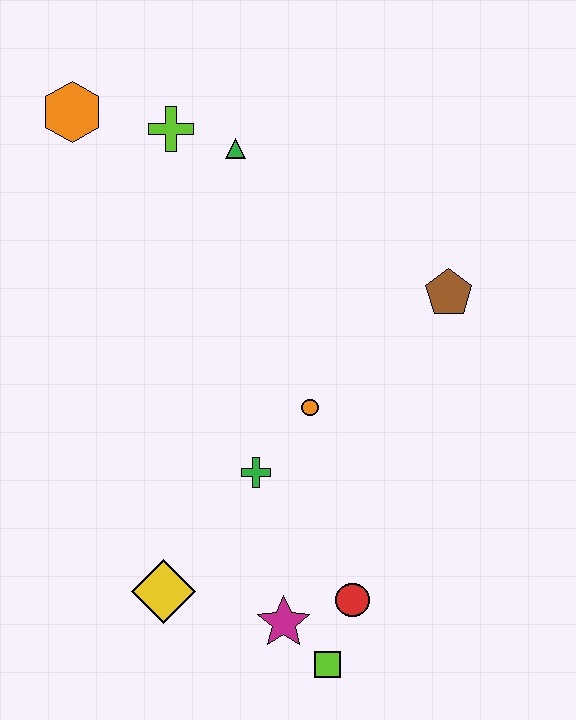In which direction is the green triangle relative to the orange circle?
The green triangle is above the orange circle.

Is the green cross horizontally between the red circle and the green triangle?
Yes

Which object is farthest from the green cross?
The orange hexagon is farthest from the green cross.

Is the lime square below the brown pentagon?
Yes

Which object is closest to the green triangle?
The lime cross is closest to the green triangle.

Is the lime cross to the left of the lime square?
Yes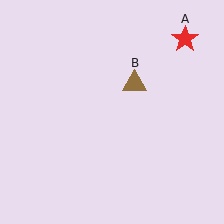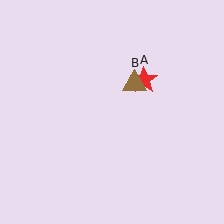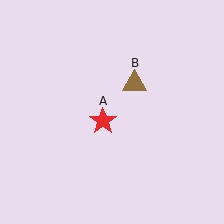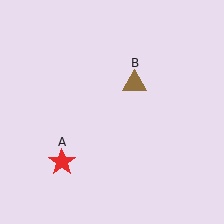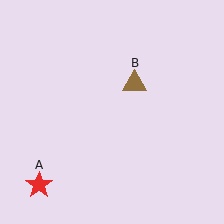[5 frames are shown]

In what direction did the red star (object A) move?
The red star (object A) moved down and to the left.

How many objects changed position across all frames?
1 object changed position: red star (object A).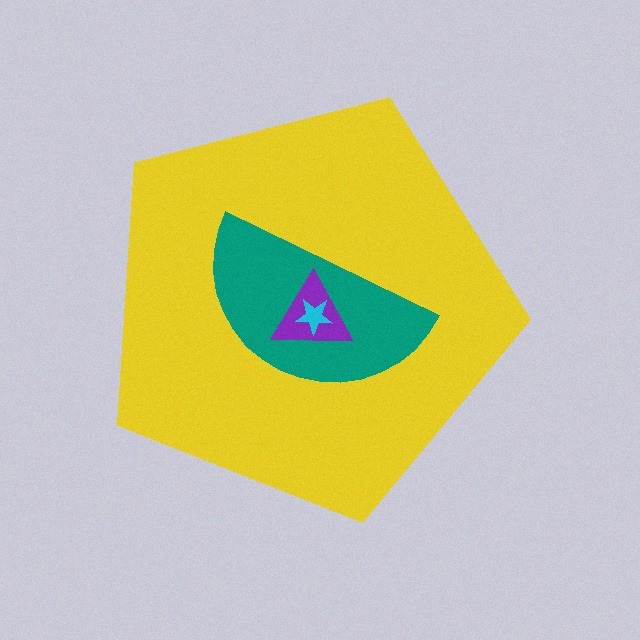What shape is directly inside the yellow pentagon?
The teal semicircle.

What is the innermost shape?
The cyan star.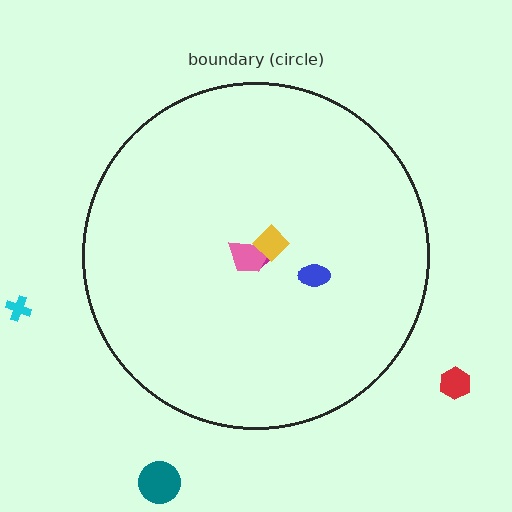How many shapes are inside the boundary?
4 inside, 3 outside.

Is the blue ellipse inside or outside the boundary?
Inside.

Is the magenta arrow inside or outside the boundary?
Inside.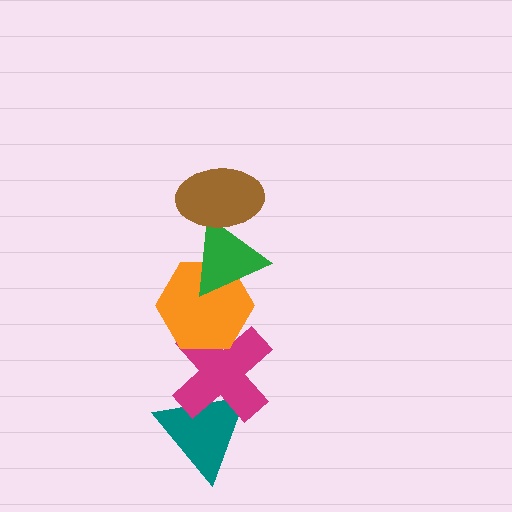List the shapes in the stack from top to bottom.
From top to bottom: the brown ellipse, the green triangle, the orange hexagon, the magenta cross, the teal triangle.